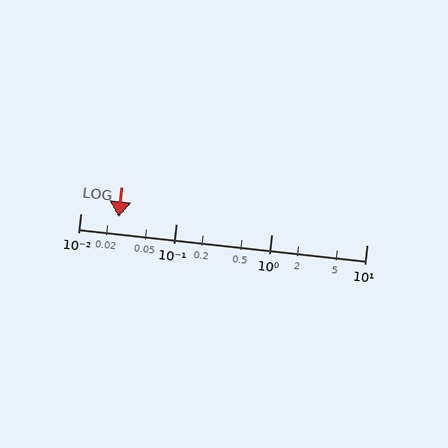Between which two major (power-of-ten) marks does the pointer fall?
The pointer is between 0.01 and 0.1.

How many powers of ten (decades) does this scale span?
The scale spans 3 decades, from 0.01 to 10.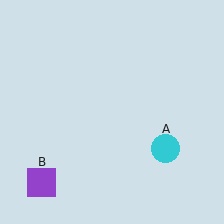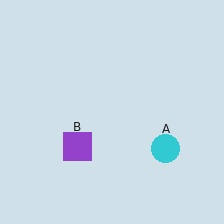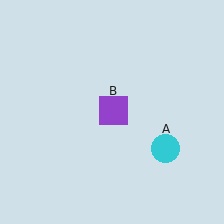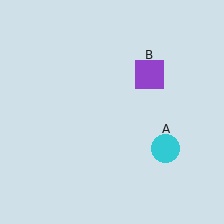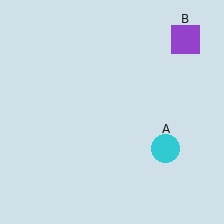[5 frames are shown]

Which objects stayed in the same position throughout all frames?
Cyan circle (object A) remained stationary.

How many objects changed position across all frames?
1 object changed position: purple square (object B).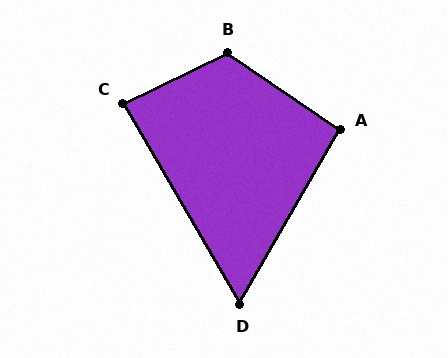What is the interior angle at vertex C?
Approximately 86 degrees (approximately right).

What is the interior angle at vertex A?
Approximately 94 degrees (approximately right).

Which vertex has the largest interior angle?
B, at approximately 120 degrees.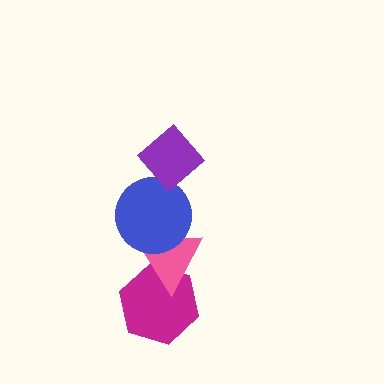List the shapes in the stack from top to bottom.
From top to bottom: the purple diamond, the blue circle, the pink triangle, the magenta hexagon.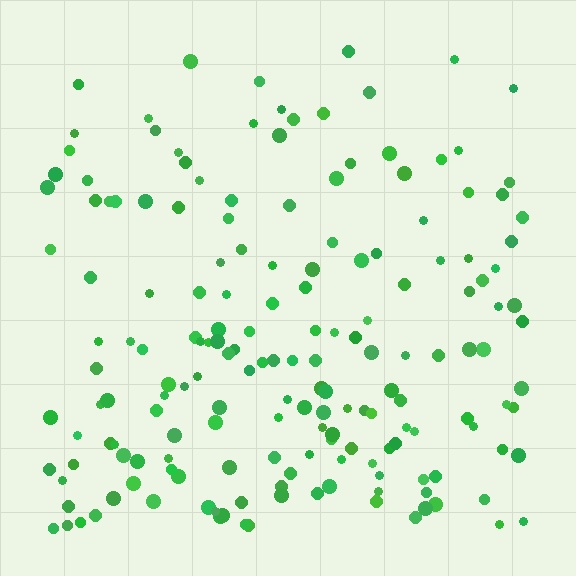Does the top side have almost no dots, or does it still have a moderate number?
Still a moderate number, just noticeably fewer than the bottom.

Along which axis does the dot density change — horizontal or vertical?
Vertical.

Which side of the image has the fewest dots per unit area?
The top.